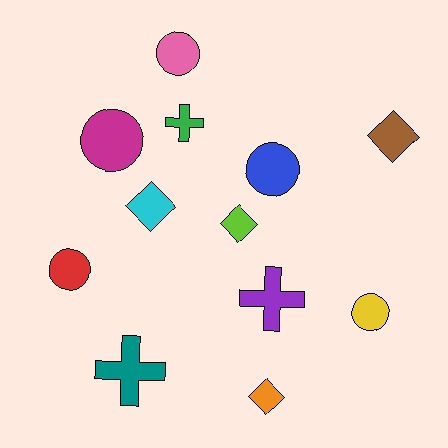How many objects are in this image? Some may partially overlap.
There are 12 objects.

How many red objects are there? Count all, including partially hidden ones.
There is 1 red object.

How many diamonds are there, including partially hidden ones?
There are 4 diamonds.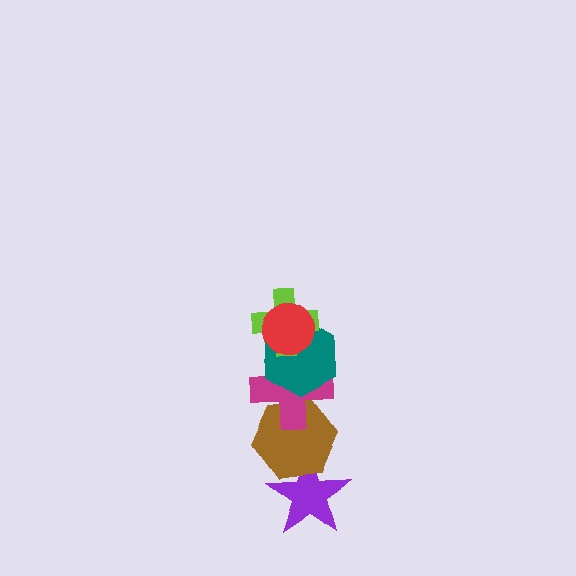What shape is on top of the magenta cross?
The teal hexagon is on top of the magenta cross.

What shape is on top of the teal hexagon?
The lime cross is on top of the teal hexagon.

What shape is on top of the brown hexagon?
The magenta cross is on top of the brown hexagon.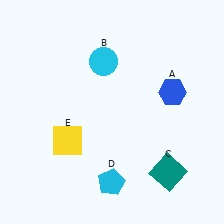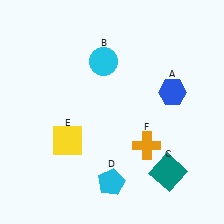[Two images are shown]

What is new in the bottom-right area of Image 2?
An orange cross (F) was added in the bottom-right area of Image 2.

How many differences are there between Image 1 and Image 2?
There is 1 difference between the two images.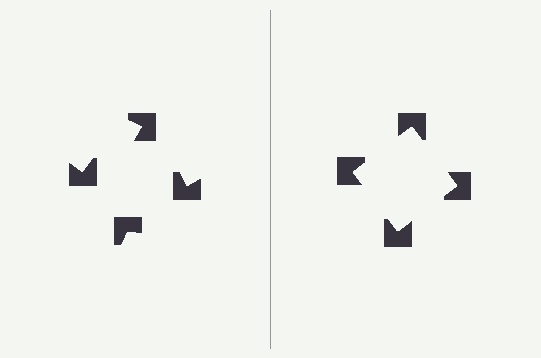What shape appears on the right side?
An illusory square.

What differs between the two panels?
The notched squares are positioned identically on both sides; only the wedge orientations differ. On the right they align to a square; on the left they are misaligned.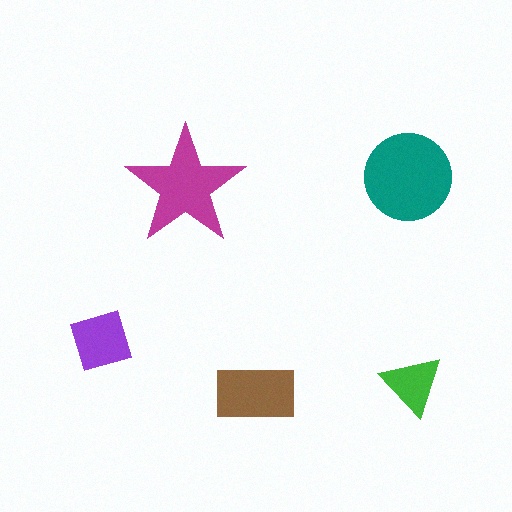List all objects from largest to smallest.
The teal circle, the magenta star, the brown rectangle, the purple square, the green triangle.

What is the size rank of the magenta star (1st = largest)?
2nd.